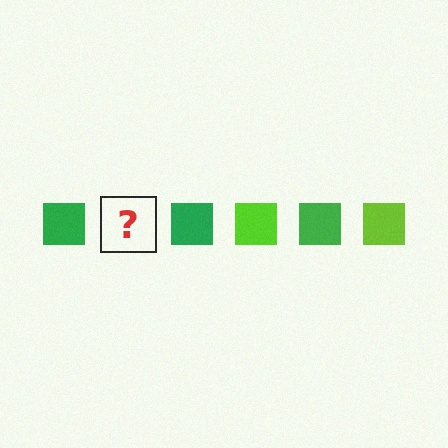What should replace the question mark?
The question mark should be replaced with a lime square.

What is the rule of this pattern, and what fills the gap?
The rule is that the pattern cycles through green, lime squares. The gap should be filled with a lime square.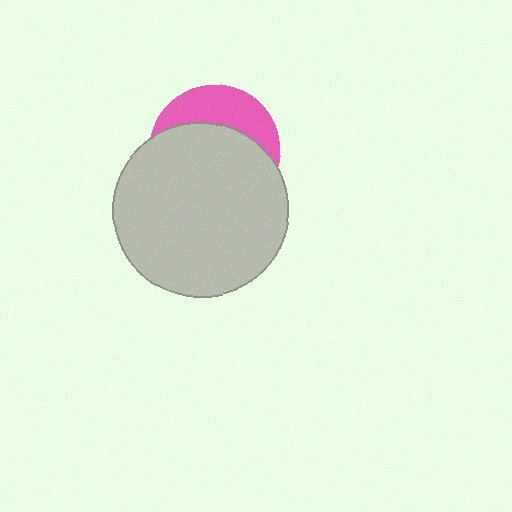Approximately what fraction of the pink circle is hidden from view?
Roughly 67% of the pink circle is hidden behind the light gray circle.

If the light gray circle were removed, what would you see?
You would see the complete pink circle.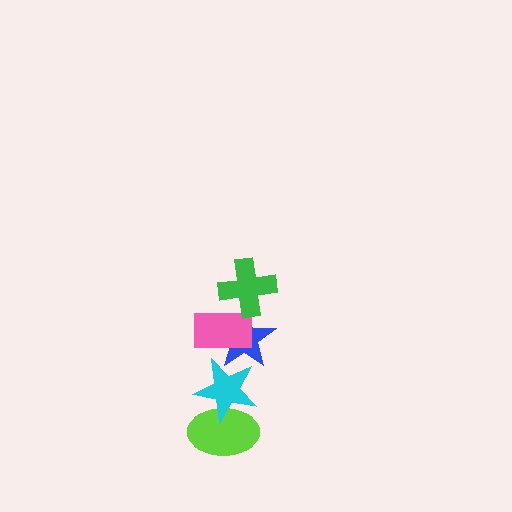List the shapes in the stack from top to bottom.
From top to bottom: the green cross, the pink rectangle, the blue star, the cyan star, the lime ellipse.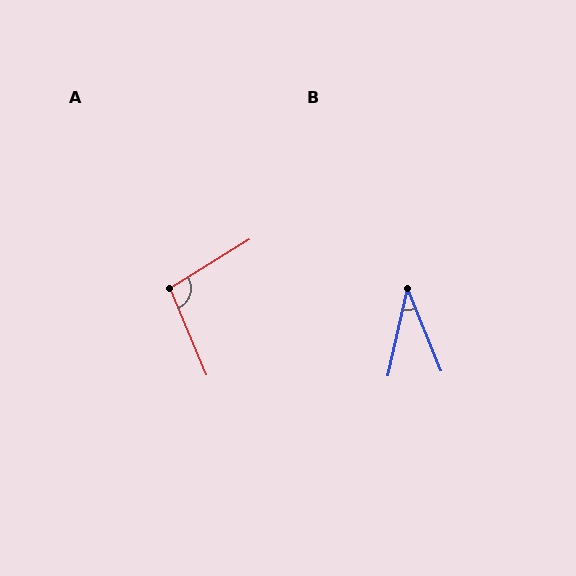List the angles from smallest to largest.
B (34°), A (98°).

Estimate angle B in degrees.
Approximately 34 degrees.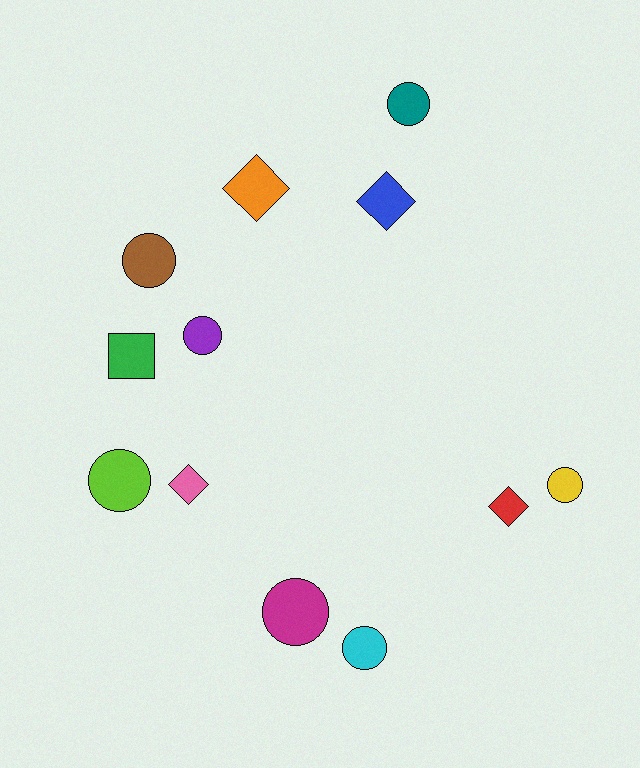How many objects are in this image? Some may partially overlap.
There are 12 objects.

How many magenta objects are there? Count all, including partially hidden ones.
There is 1 magenta object.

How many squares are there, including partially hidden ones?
There is 1 square.